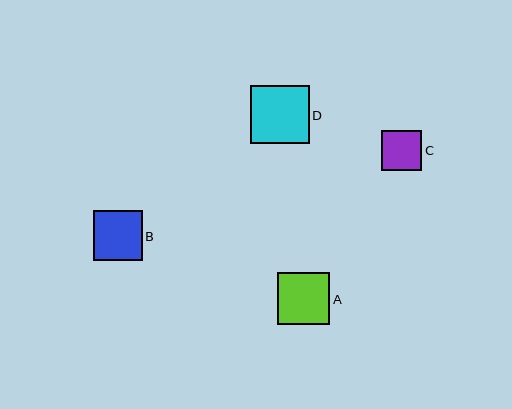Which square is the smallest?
Square C is the smallest with a size of approximately 40 pixels.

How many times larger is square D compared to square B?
Square D is approximately 1.2 times the size of square B.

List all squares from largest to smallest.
From largest to smallest: D, A, B, C.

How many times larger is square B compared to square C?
Square B is approximately 1.2 times the size of square C.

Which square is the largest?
Square D is the largest with a size of approximately 58 pixels.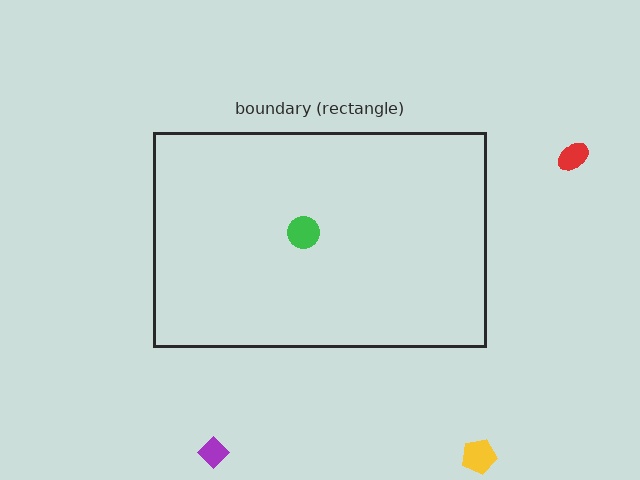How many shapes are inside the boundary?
1 inside, 3 outside.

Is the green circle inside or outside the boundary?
Inside.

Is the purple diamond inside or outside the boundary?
Outside.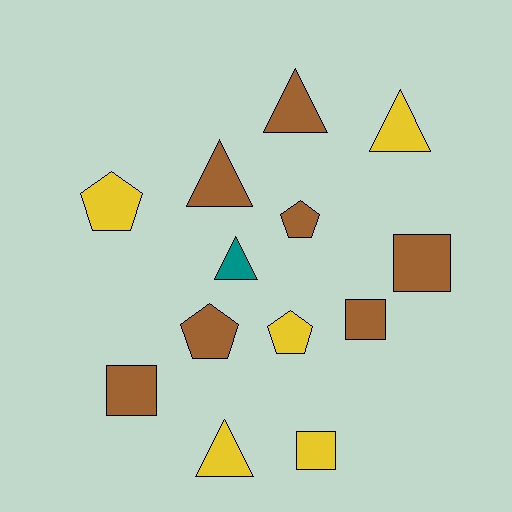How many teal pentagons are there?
There are no teal pentagons.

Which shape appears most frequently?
Triangle, with 5 objects.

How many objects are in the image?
There are 13 objects.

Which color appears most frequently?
Brown, with 7 objects.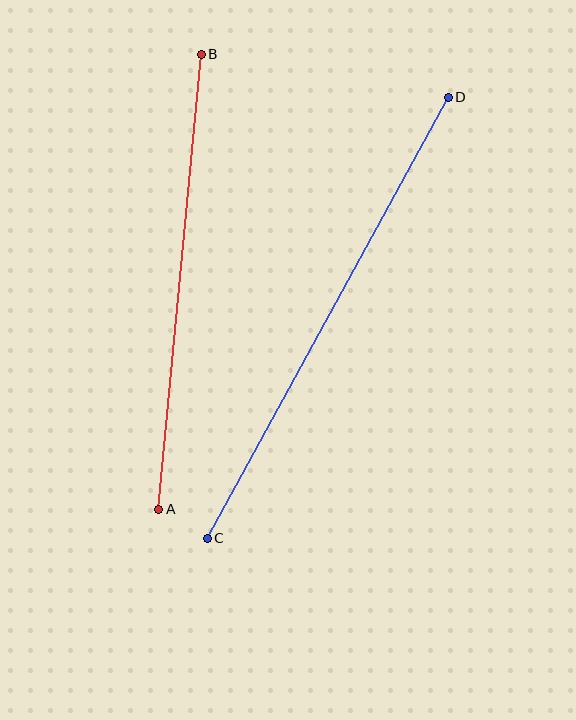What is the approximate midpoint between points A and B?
The midpoint is at approximately (180, 282) pixels.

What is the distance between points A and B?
The distance is approximately 457 pixels.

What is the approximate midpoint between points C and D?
The midpoint is at approximately (328, 318) pixels.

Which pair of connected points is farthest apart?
Points C and D are farthest apart.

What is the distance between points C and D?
The distance is approximately 502 pixels.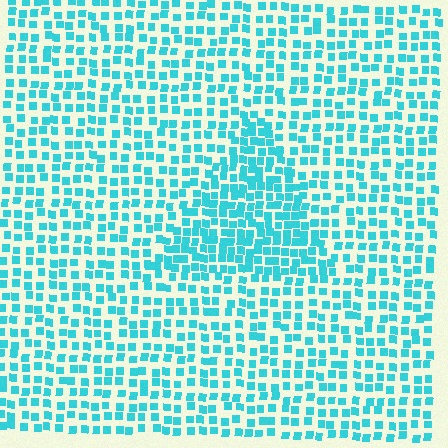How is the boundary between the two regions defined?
The boundary is defined by a change in element density (approximately 1.7x ratio). All elements are the same color, size, and shape.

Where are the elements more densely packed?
The elements are more densely packed inside the triangle boundary.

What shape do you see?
I see a triangle.